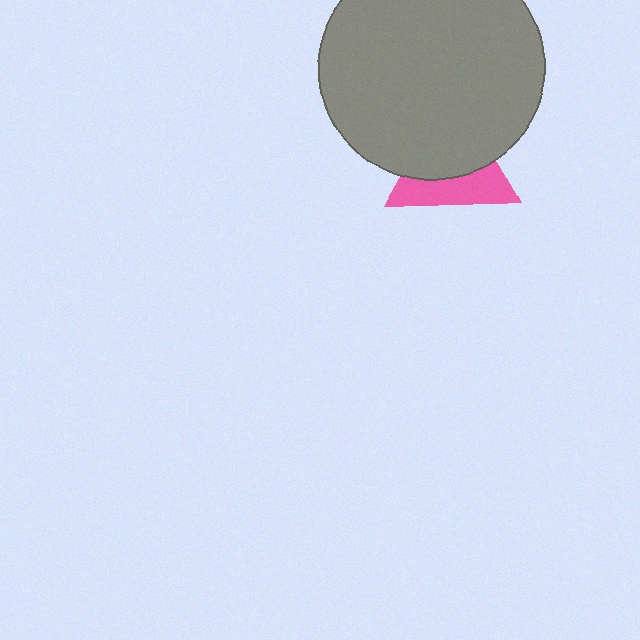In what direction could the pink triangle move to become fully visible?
The pink triangle could move down. That would shift it out from behind the gray circle entirely.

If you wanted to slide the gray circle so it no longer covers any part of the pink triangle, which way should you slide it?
Slide it up — that is the most direct way to separate the two shapes.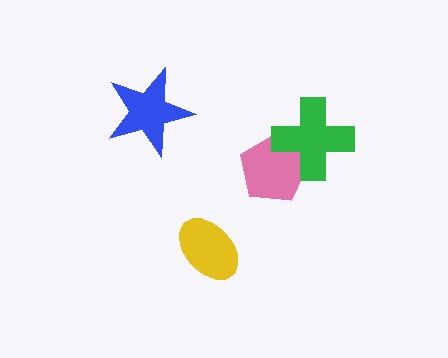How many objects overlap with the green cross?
1 object overlaps with the green cross.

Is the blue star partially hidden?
No, no other shape covers it.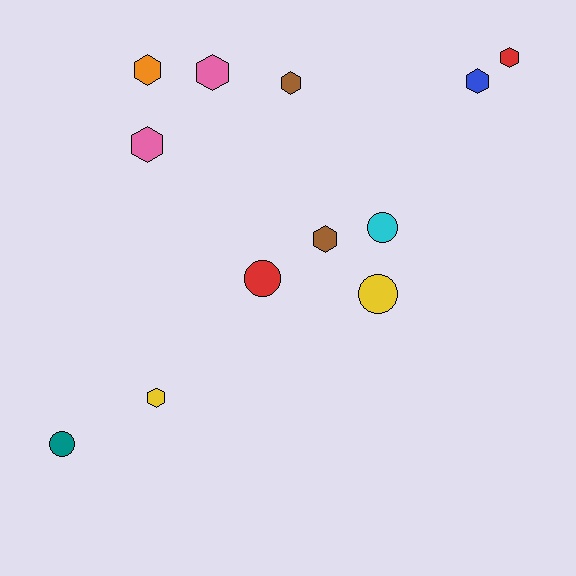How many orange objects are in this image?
There is 1 orange object.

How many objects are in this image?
There are 12 objects.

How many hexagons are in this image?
There are 8 hexagons.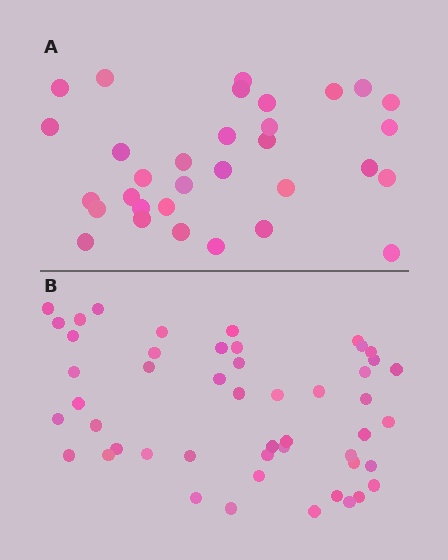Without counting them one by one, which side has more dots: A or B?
Region B (the bottom region) has more dots.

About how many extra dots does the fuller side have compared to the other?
Region B has approximately 15 more dots than region A.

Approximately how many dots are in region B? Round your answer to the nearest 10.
About 50 dots. (The exact count is 49, which rounds to 50.)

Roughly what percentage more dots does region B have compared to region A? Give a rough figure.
About 55% more.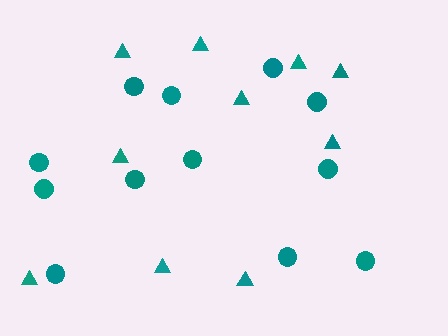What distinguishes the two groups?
There are 2 groups: one group of circles (12) and one group of triangles (10).